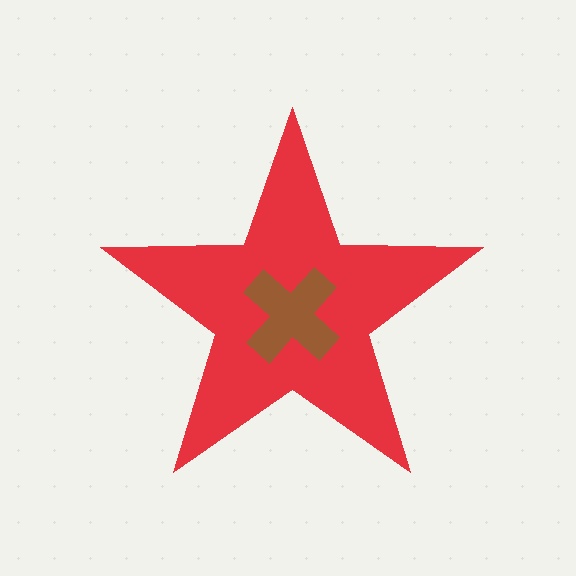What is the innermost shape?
The brown cross.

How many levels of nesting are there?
2.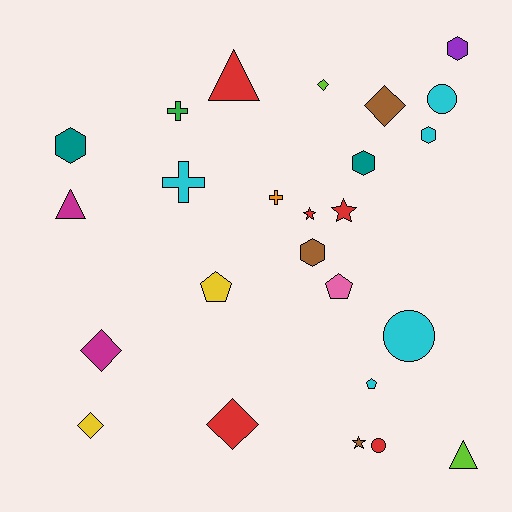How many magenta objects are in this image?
There are 2 magenta objects.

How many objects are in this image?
There are 25 objects.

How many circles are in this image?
There are 3 circles.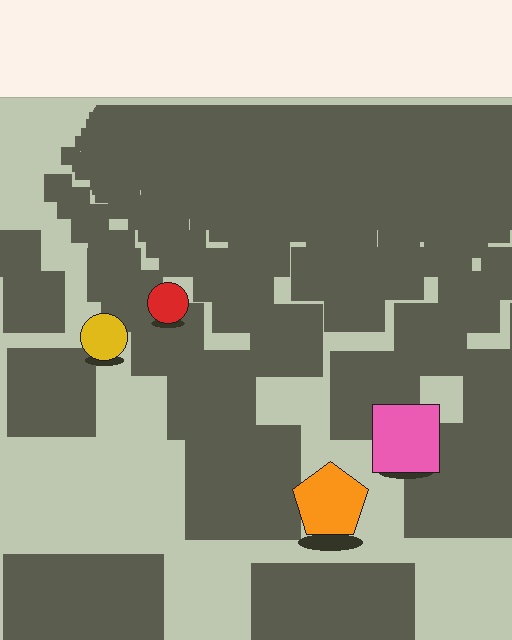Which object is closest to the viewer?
The orange pentagon is closest. The texture marks near it are larger and more spread out.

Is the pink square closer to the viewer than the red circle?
Yes. The pink square is closer — you can tell from the texture gradient: the ground texture is coarser near it.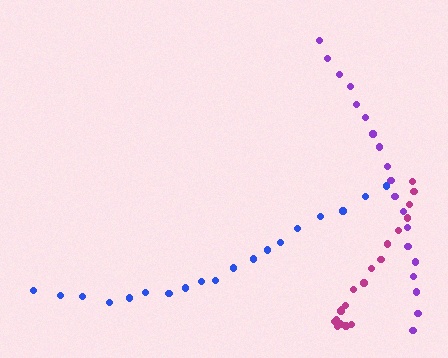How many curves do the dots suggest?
There are 3 distinct paths.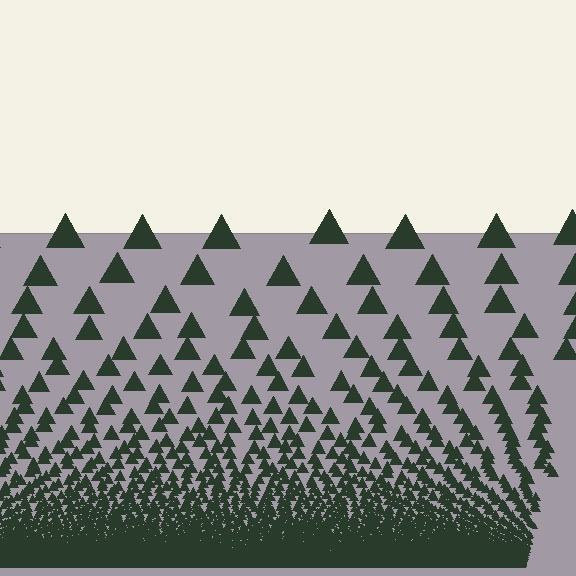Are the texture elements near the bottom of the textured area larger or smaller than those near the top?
Smaller. The gradient is inverted — elements near the bottom are smaller and denser.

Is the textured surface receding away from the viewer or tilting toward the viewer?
The surface appears to tilt toward the viewer. Texture elements get larger and sparser toward the top.